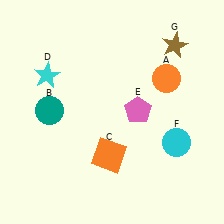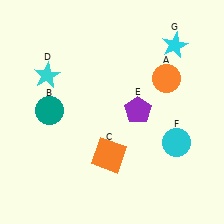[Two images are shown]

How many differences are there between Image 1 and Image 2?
There are 2 differences between the two images.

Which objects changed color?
E changed from pink to purple. G changed from brown to cyan.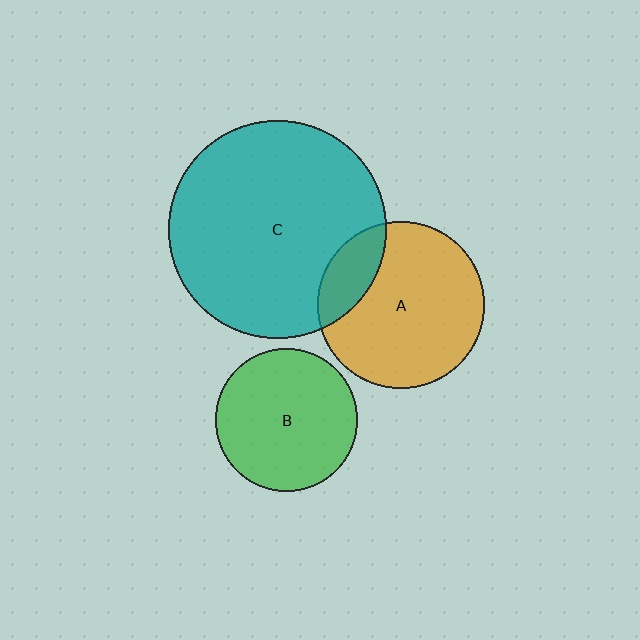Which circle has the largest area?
Circle C (teal).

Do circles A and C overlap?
Yes.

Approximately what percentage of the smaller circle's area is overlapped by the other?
Approximately 20%.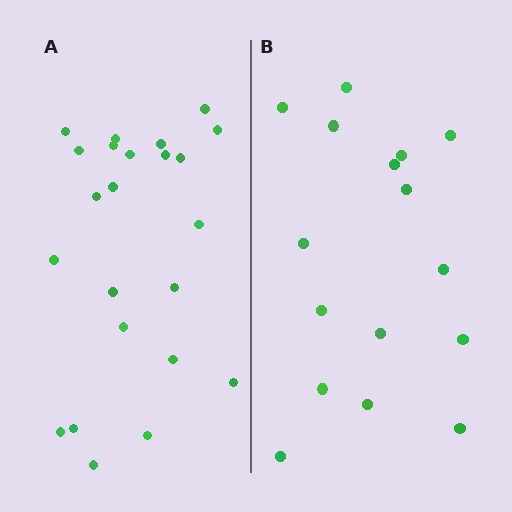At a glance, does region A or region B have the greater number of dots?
Region A (the left region) has more dots.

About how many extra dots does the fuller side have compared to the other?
Region A has roughly 8 or so more dots than region B.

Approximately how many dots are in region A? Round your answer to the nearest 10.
About 20 dots. (The exact count is 23, which rounds to 20.)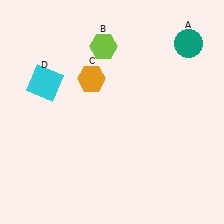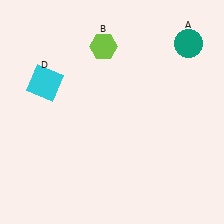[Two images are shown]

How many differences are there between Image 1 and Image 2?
There is 1 difference between the two images.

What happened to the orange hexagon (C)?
The orange hexagon (C) was removed in Image 2. It was in the top-left area of Image 1.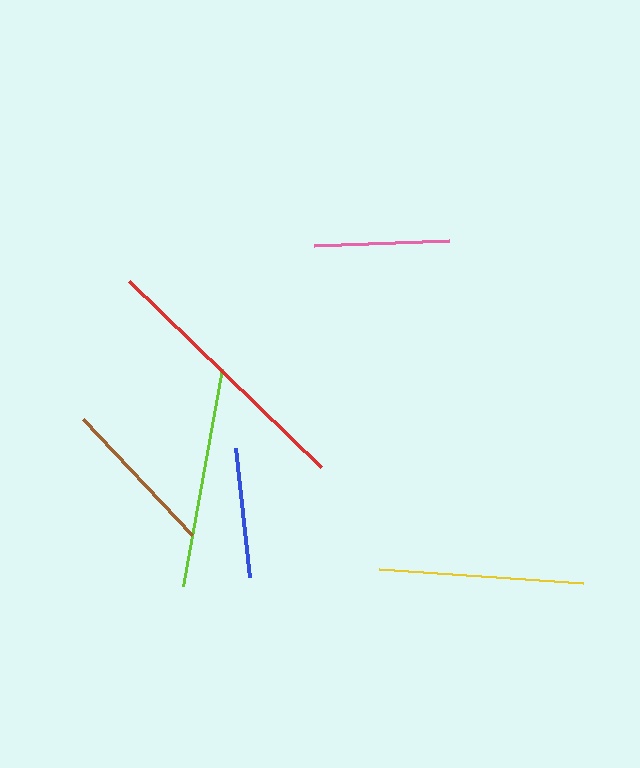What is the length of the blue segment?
The blue segment is approximately 130 pixels long.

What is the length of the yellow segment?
The yellow segment is approximately 205 pixels long.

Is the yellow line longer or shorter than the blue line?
The yellow line is longer than the blue line.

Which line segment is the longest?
The red line is the longest at approximately 267 pixels.